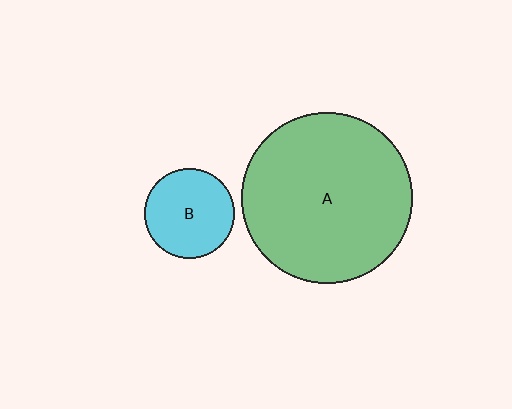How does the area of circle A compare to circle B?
Approximately 3.6 times.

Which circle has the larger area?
Circle A (green).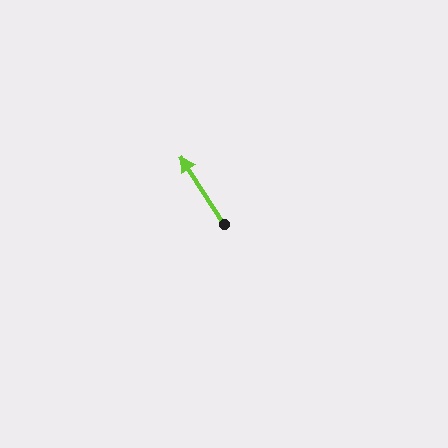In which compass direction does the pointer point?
Northwest.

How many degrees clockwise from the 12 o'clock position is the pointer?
Approximately 327 degrees.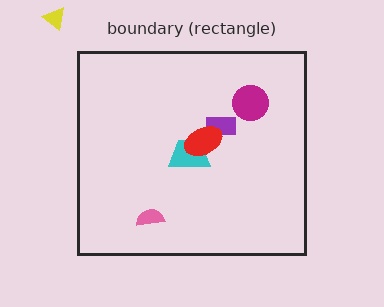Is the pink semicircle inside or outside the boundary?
Inside.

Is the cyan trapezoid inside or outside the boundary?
Inside.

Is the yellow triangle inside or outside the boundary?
Outside.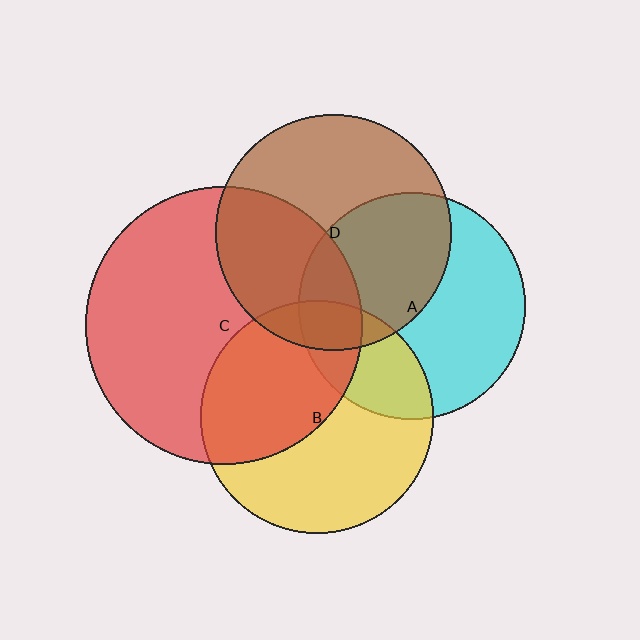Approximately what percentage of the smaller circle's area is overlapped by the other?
Approximately 20%.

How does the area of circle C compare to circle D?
Approximately 1.4 times.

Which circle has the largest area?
Circle C (red).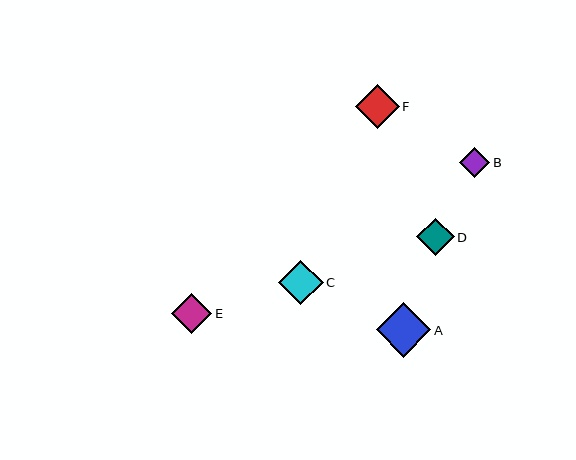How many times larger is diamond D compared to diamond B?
Diamond D is approximately 1.2 times the size of diamond B.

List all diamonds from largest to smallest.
From largest to smallest: A, C, F, E, D, B.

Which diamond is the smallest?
Diamond B is the smallest with a size of approximately 30 pixels.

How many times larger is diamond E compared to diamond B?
Diamond E is approximately 1.3 times the size of diamond B.